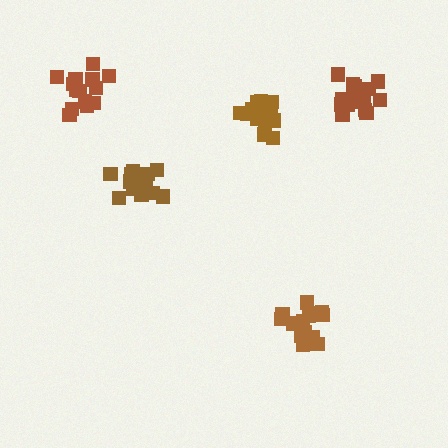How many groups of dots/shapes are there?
There are 5 groups.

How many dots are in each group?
Group 1: 18 dots, Group 2: 16 dots, Group 3: 15 dots, Group 4: 14 dots, Group 5: 15 dots (78 total).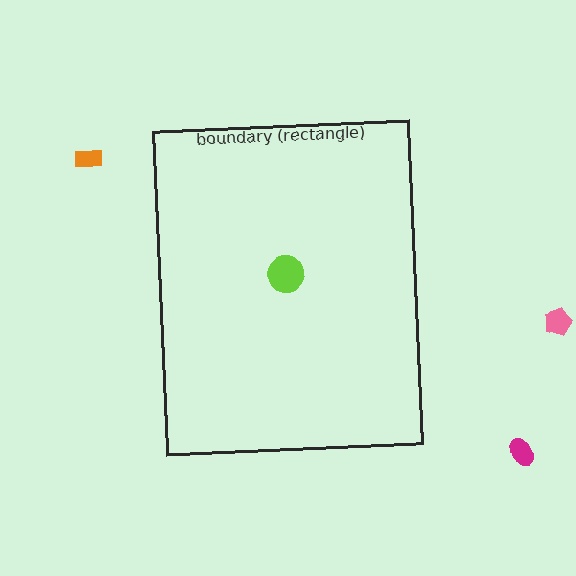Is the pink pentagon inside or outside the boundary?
Outside.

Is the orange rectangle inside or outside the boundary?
Outside.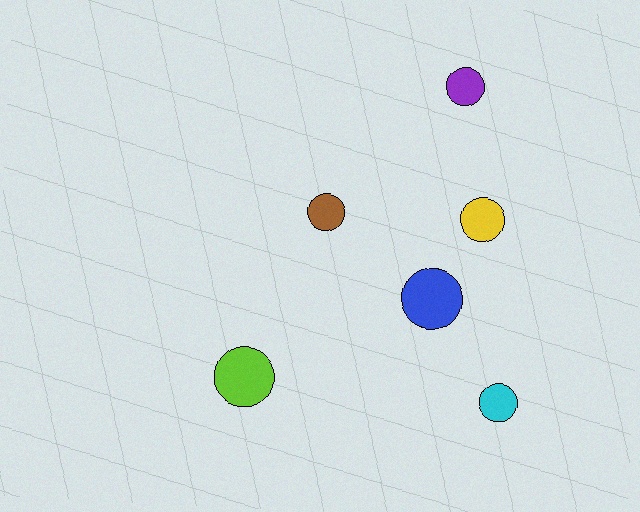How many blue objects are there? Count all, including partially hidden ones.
There is 1 blue object.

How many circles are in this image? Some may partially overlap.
There are 6 circles.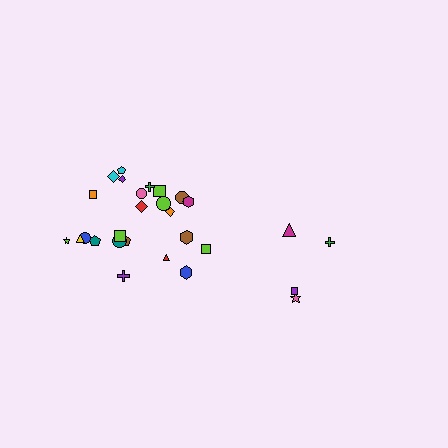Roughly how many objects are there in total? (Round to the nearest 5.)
Roughly 30 objects in total.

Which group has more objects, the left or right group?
The left group.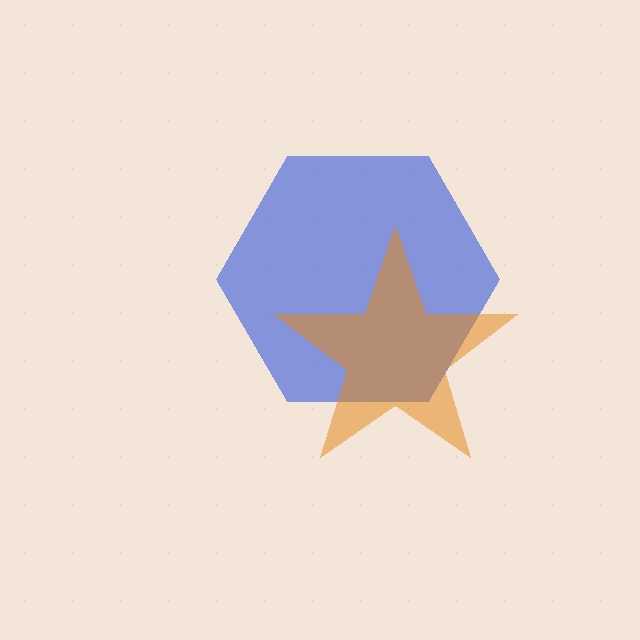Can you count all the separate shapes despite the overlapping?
Yes, there are 2 separate shapes.